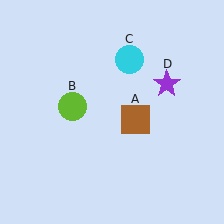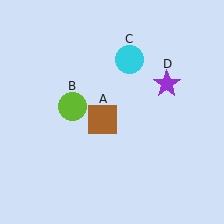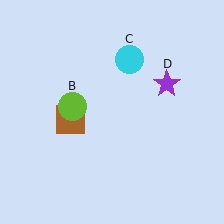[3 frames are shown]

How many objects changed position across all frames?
1 object changed position: brown square (object A).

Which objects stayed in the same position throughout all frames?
Lime circle (object B) and cyan circle (object C) and purple star (object D) remained stationary.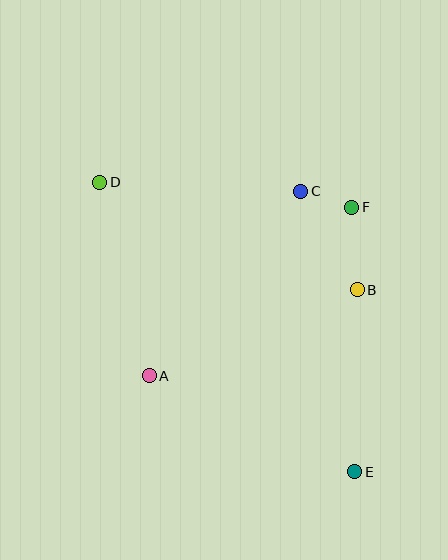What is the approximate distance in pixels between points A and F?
The distance between A and F is approximately 264 pixels.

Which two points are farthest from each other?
Points D and E are farthest from each other.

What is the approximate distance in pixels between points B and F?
The distance between B and F is approximately 83 pixels.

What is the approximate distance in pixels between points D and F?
The distance between D and F is approximately 254 pixels.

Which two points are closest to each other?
Points C and F are closest to each other.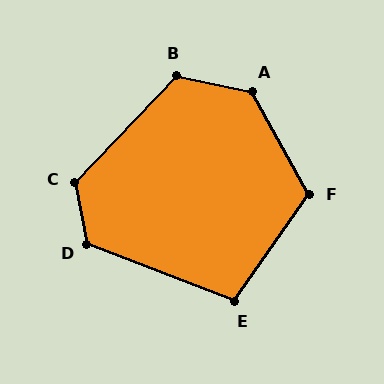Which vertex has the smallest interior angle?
E, at approximately 104 degrees.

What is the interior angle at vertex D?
Approximately 122 degrees (obtuse).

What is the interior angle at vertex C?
Approximately 126 degrees (obtuse).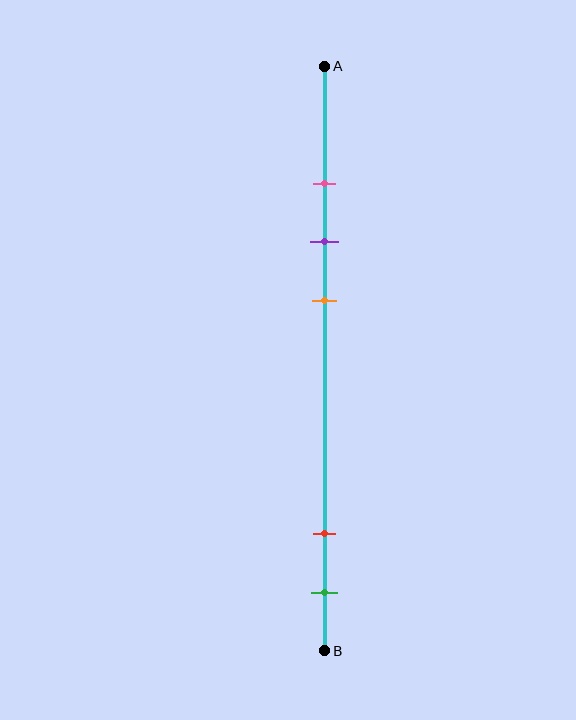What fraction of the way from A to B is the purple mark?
The purple mark is approximately 30% (0.3) of the way from A to B.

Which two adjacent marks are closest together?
The pink and purple marks are the closest adjacent pair.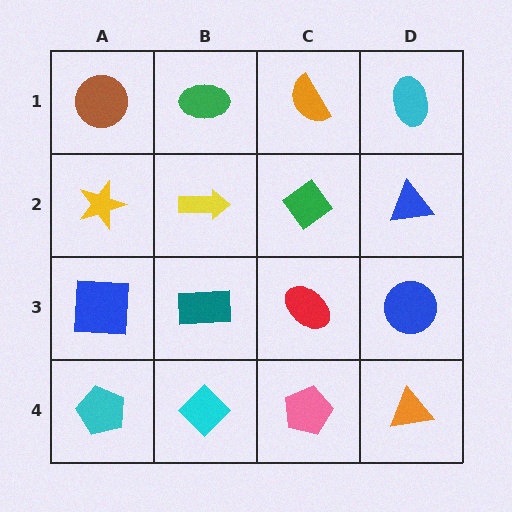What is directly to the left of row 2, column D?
A green diamond.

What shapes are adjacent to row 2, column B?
A green ellipse (row 1, column B), a teal rectangle (row 3, column B), a yellow star (row 2, column A), a green diamond (row 2, column C).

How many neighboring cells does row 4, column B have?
3.